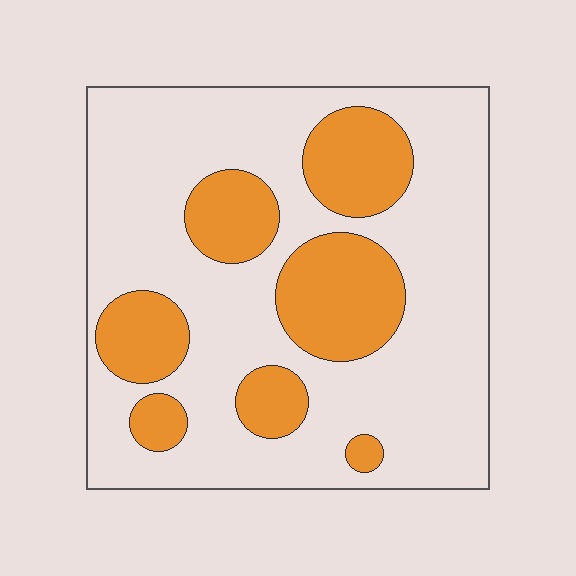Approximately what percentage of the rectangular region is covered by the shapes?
Approximately 30%.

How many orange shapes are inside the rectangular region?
7.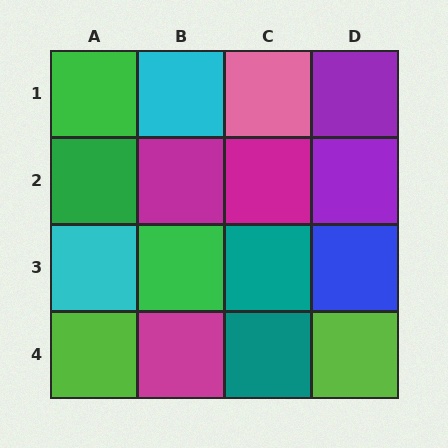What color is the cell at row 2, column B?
Magenta.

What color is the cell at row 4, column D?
Lime.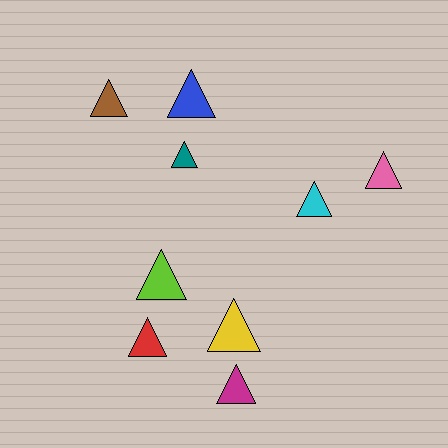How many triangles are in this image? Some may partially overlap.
There are 9 triangles.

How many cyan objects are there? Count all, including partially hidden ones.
There is 1 cyan object.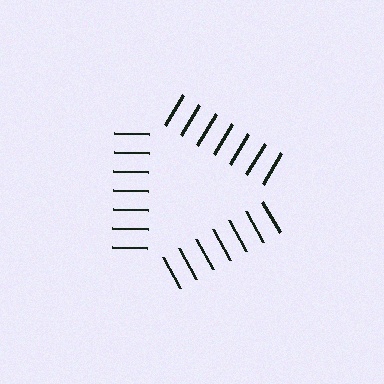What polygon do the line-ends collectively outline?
An illusory triangle — the line segments terminate on its edges but no continuous stroke is drawn.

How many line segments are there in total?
21 — 7 along each of the 3 edges.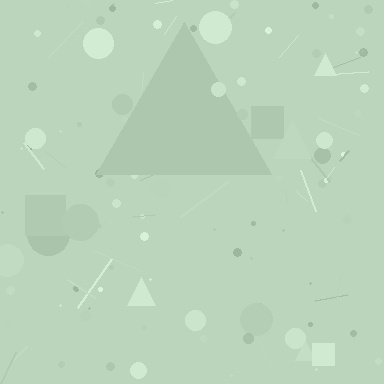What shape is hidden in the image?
A triangle is hidden in the image.